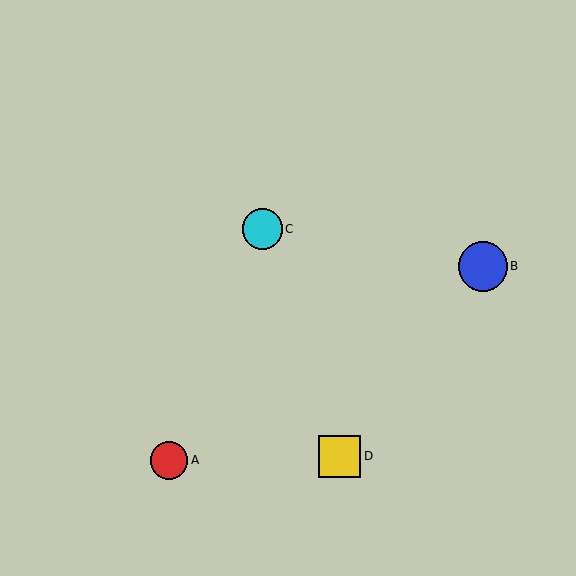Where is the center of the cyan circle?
The center of the cyan circle is at (262, 229).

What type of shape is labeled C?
Shape C is a cyan circle.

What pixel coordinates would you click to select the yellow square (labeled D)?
Click at (339, 456) to select the yellow square D.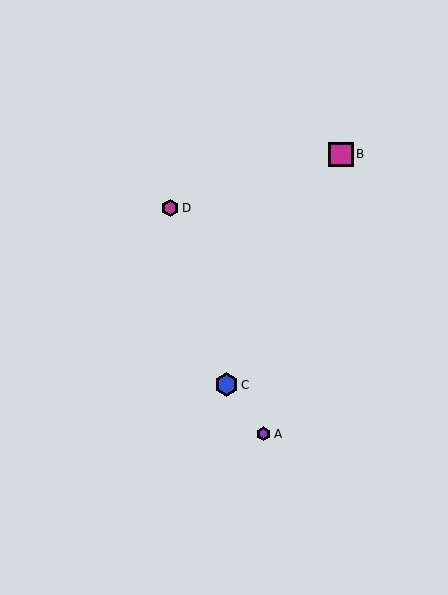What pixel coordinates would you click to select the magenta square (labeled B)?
Click at (341, 154) to select the magenta square B.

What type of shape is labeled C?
Shape C is a blue hexagon.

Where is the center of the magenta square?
The center of the magenta square is at (341, 154).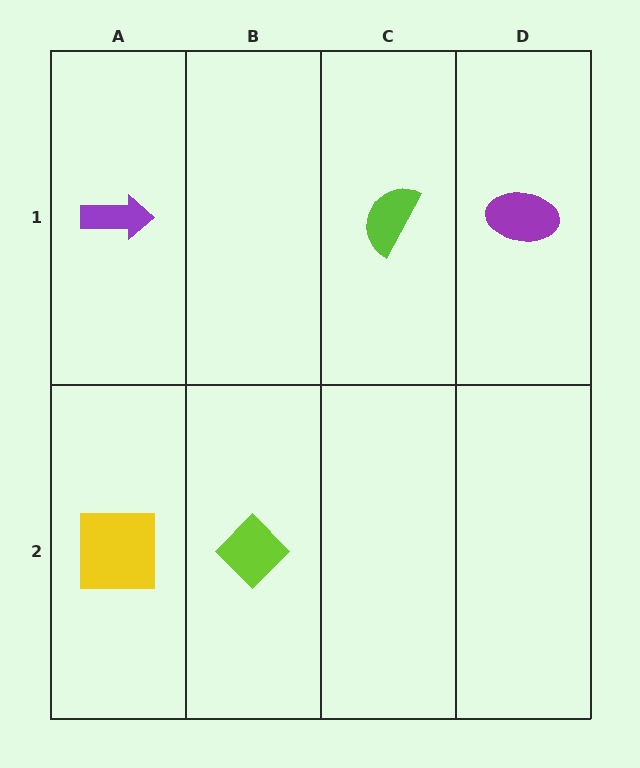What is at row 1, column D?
A purple ellipse.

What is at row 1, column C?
A lime semicircle.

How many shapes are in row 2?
2 shapes.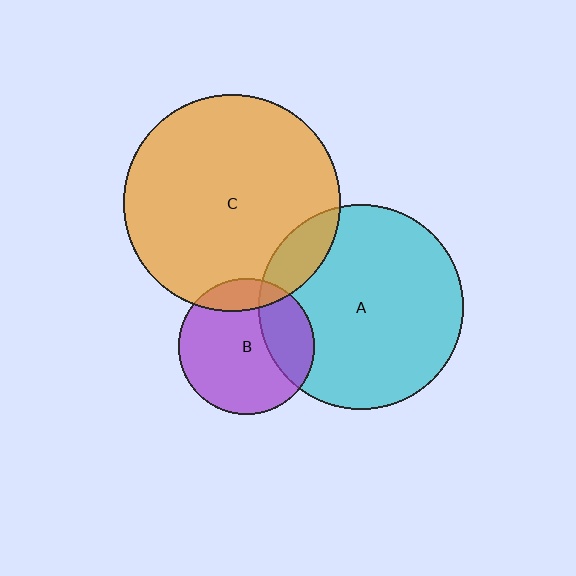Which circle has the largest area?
Circle C (orange).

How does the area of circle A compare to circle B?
Approximately 2.3 times.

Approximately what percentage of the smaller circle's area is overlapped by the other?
Approximately 10%.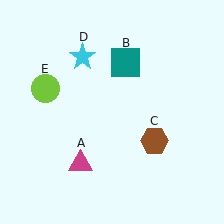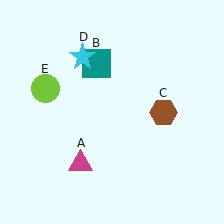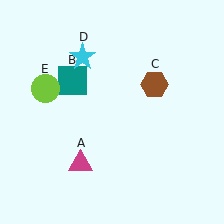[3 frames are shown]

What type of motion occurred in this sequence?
The teal square (object B), brown hexagon (object C) rotated counterclockwise around the center of the scene.